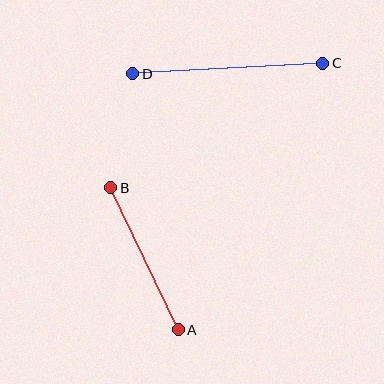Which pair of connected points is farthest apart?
Points C and D are farthest apart.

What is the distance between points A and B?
The distance is approximately 158 pixels.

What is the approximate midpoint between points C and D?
The midpoint is at approximately (228, 69) pixels.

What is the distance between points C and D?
The distance is approximately 190 pixels.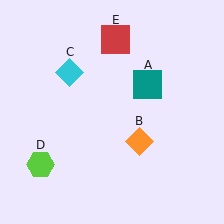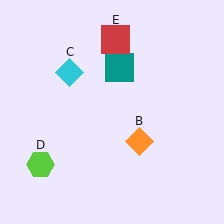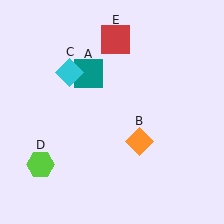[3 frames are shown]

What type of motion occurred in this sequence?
The teal square (object A) rotated counterclockwise around the center of the scene.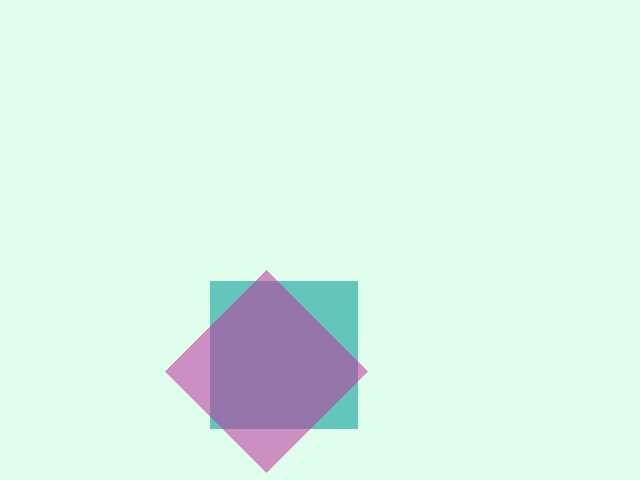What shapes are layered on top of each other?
The layered shapes are: a teal square, a magenta diamond.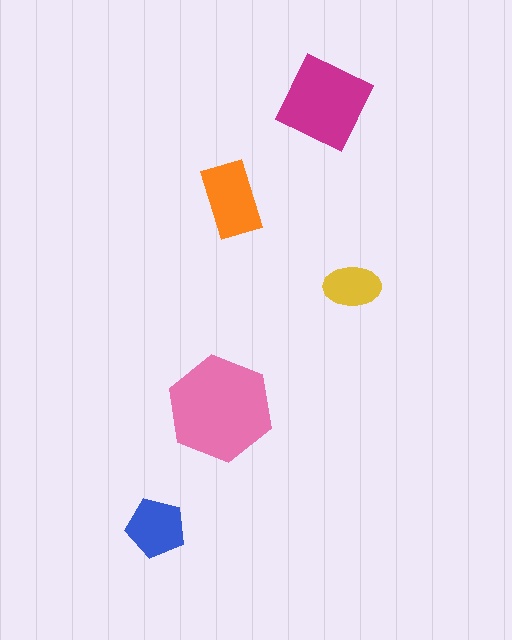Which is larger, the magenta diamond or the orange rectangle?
The magenta diamond.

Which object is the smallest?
The yellow ellipse.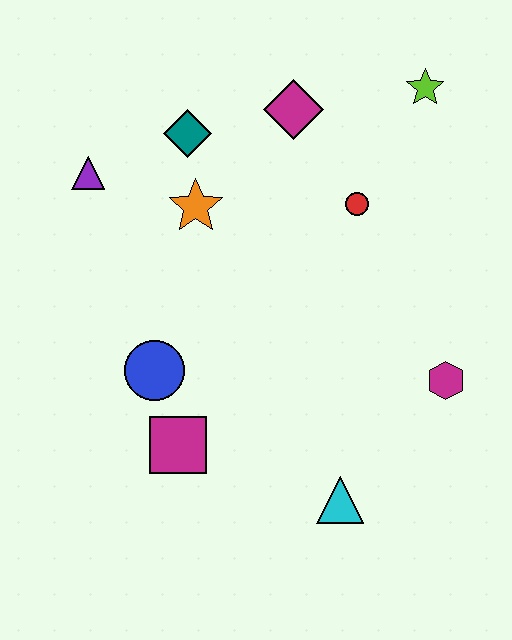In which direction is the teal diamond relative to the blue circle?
The teal diamond is above the blue circle.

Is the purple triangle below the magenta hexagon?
No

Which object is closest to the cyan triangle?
The magenta hexagon is closest to the cyan triangle.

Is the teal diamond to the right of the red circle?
No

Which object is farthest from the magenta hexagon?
The purple triangle is farthest from the magenta hexagon.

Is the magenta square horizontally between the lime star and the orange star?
No